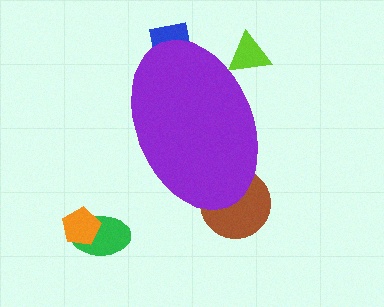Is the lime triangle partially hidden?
Yes, the lime triangle is partially hidden behind the purple ellipse.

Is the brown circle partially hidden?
Yes, the brown circle is partially hidden behind the purple ellipse.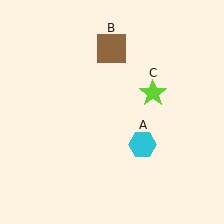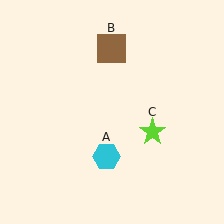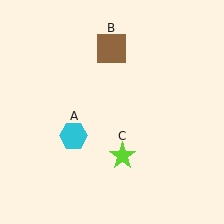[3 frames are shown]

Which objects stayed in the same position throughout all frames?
Brown square (object B) remained stationary.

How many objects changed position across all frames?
2 objects changed position: cyan hexagon (object A), lime star (object C).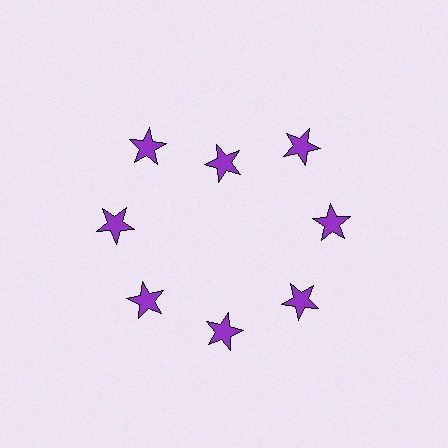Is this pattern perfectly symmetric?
No. The 8 purple stars are arranged in a ring, but one element near the 12 o'clock position is pulled inward toward the center, breaking the 8-fold rotational symmetry.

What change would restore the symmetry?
The symmetry would be restored by moving it outward, back onto the ring so that all 8 stars sit at equal angles and equal distance from the center.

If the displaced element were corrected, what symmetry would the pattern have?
It would have 8-fold rotational symmetry — the pattern would map onto itself every 45 degrees.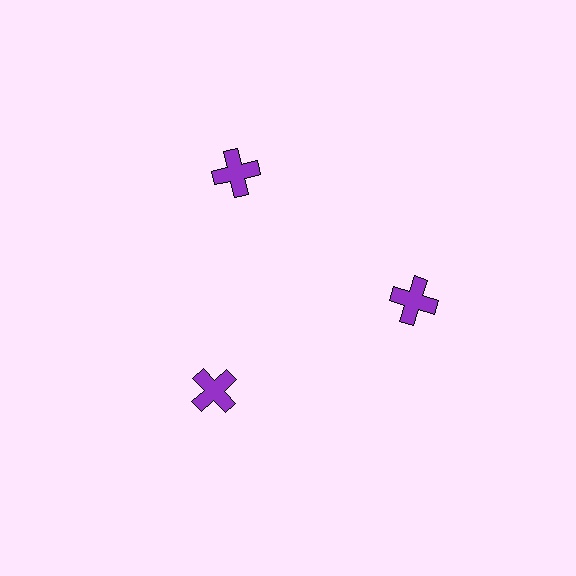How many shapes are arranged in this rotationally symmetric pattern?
There are 3 shapes, arranged in 3 groups of 1.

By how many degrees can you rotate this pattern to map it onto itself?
The pattern maps onto itself every 120 degrees of rotation.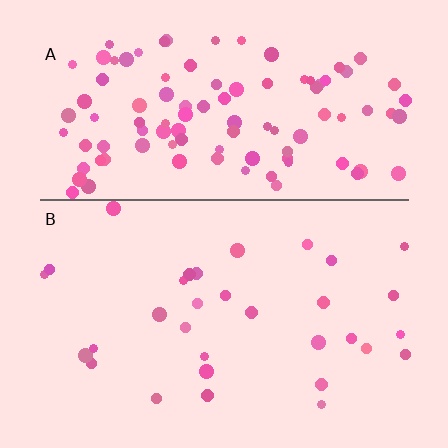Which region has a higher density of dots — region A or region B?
A (the top).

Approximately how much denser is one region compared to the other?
Approximately 3.3× — region A over region B.